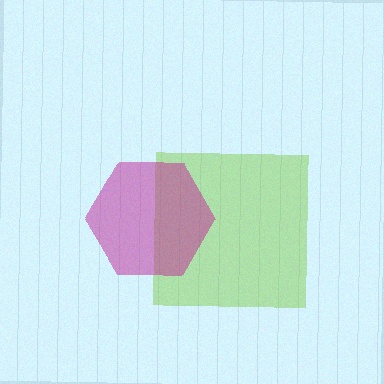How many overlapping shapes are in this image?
There are 2 overlapping shapes in the image.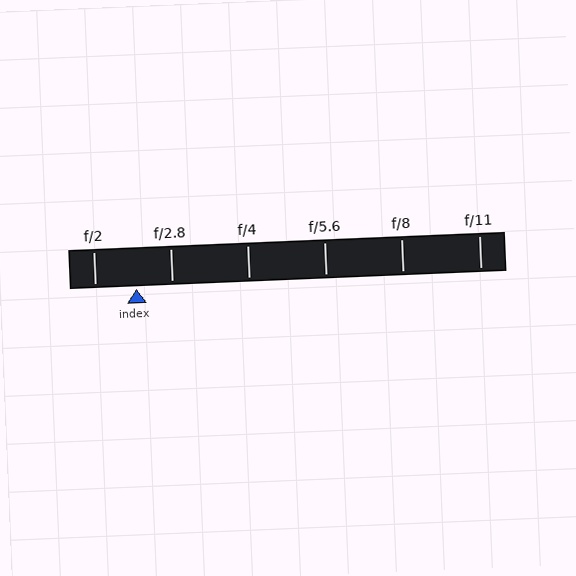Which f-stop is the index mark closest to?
The index mark is closest to f/2.8.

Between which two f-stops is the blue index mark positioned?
The index mark is between f/2 and f/2.8.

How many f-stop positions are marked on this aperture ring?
There are 6 f-stop positions marked.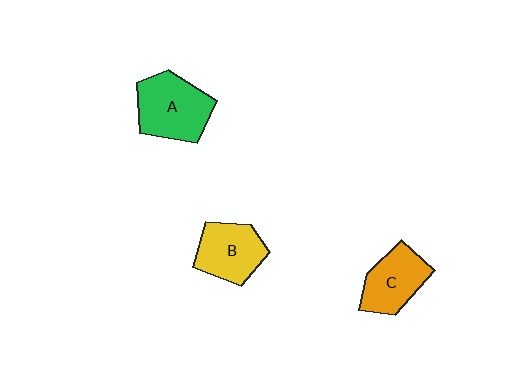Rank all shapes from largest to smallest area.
From largest to smallest: A (green), B (yellow), C (orange).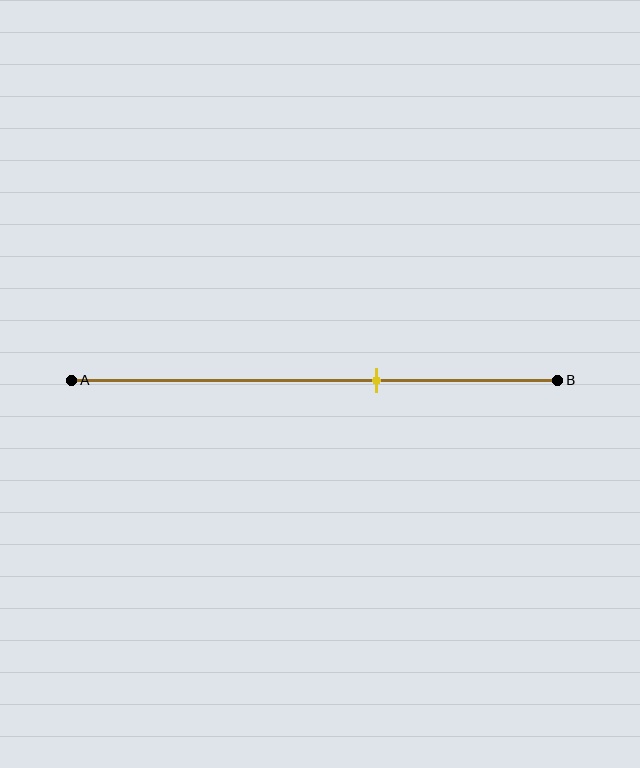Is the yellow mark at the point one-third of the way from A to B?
No, the mark is at about 65% from A, not at the 33% one-third point.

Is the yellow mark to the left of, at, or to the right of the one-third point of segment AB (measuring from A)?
The yellow mark is to the right of the one-third point of segment AB.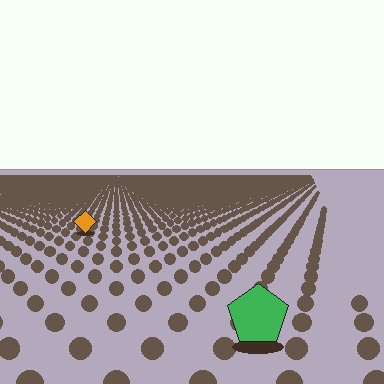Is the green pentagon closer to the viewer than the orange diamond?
Yes. The green pentagon is closer — you can tell from the texture gradient: the ground texture is coarser near it.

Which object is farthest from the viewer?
The orange diamond is farthest from the viewer. It appears smaller and the ground texture around it is denser.